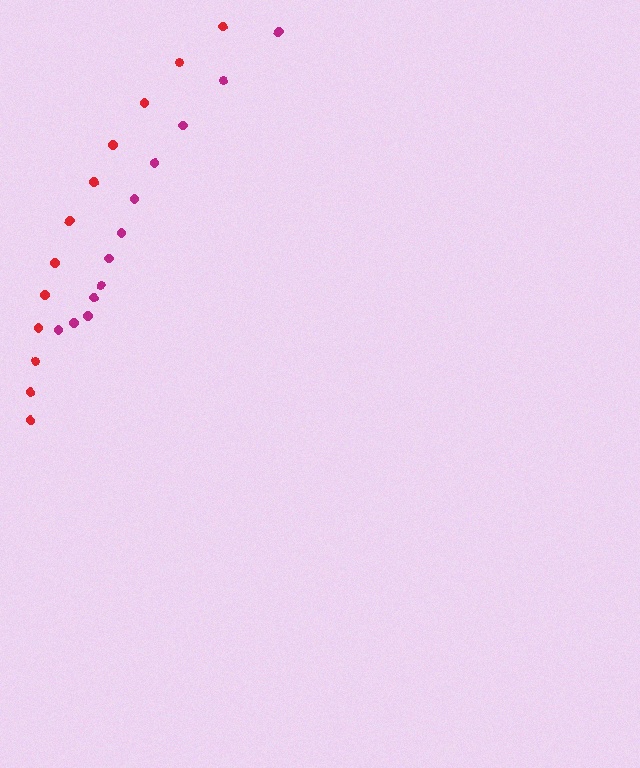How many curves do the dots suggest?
There are 2 distinct paths.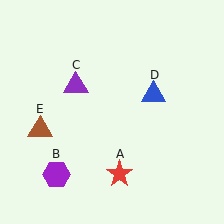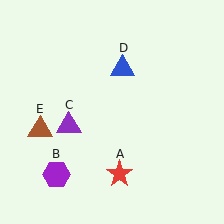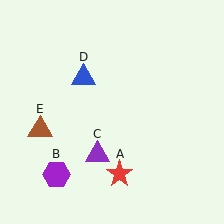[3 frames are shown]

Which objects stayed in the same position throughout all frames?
Red star (object A) and purple hexagon (object B) and brown triangle (object E) remained stationary.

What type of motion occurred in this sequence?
The purple triangle (object C), blue triangle (object D) rotated counterclockwise around the center of the scene.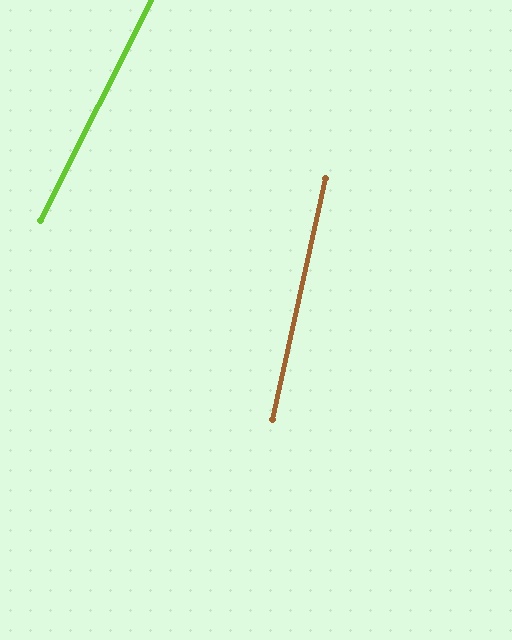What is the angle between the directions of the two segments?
Approximately 14 degrees.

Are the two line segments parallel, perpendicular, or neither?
Neither parallel nor perpendicular — they differ by about 14°.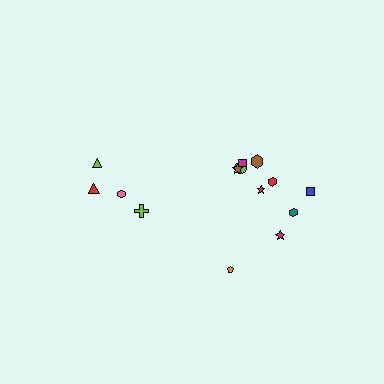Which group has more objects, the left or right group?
The right group.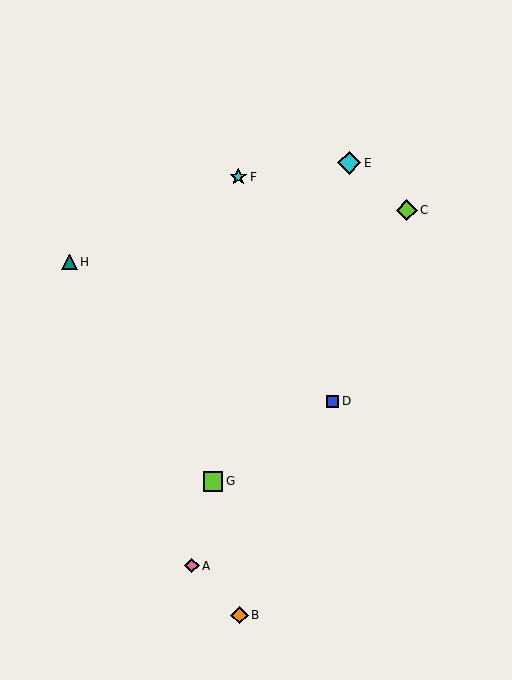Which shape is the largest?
The cyan diamond (labeled E) is the largest.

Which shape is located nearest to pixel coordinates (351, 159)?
The cyan diamond (labeled E) at (349, 163) is nearest to that location.